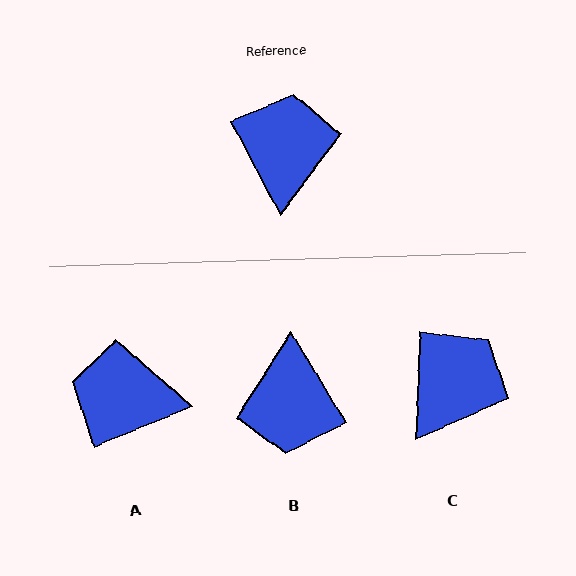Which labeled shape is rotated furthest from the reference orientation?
B, about 176 degrees away.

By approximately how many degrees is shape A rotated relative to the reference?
Approximately 85 degrees counter-clockwise.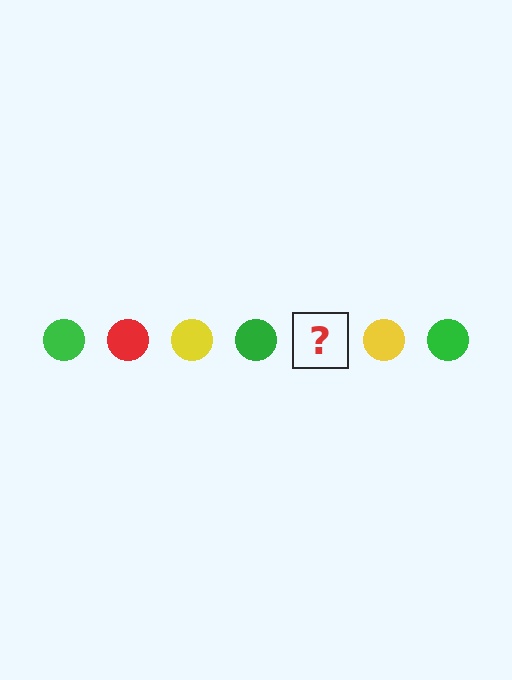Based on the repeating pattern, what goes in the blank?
The blank should be a red circle.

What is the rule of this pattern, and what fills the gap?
The rule is that the pattern cycles through green, red, yellow circles. The gap should be filled with a red circle.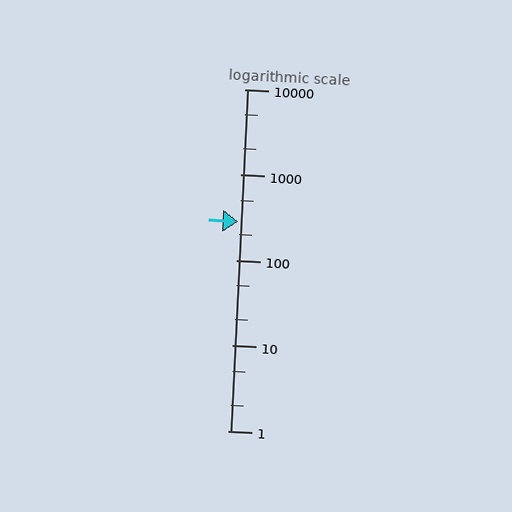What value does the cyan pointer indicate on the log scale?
The pointer indicates approximately 280.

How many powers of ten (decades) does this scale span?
The scale spans 4 decades, from 1 to 10000.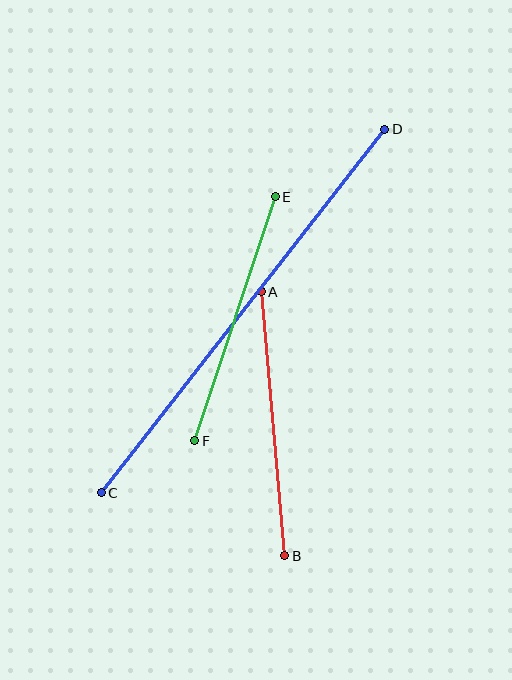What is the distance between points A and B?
The distance is approximately 265 pixels.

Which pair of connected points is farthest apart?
Points C and D are farthest apart.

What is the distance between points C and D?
The distance is approximately 461 pixels.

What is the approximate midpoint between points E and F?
The midpoint is at approximately (235, 319) pixels.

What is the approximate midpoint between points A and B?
The midpoint is at approximately (273, 424) pixels.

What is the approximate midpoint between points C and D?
The midpoint is at approximately (243, 311) pixels.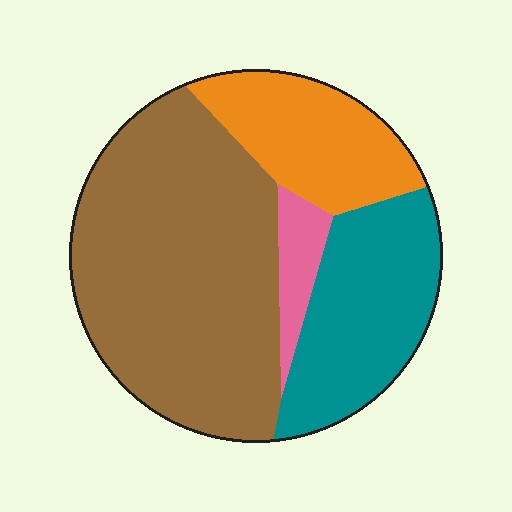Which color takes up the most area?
Brown, at roughly 50%.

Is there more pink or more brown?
Brown.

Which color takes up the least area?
Pink, at roughly 5%.